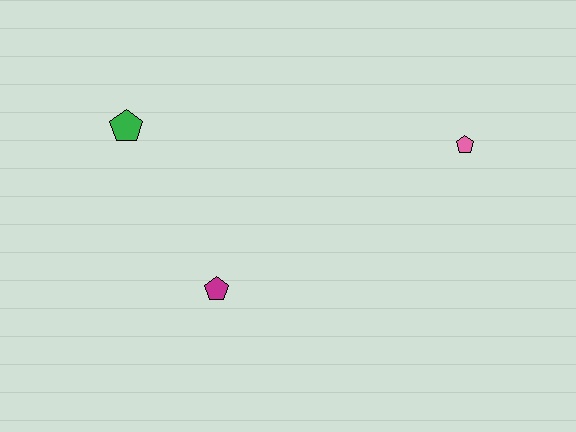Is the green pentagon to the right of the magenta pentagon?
No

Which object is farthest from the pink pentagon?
The green pentagon is farthest from the pink pentagon.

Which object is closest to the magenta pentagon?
The green pentagon is closest to the magenta pentagon.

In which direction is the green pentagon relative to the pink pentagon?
The green pentagon is to the left of the pink pentagon.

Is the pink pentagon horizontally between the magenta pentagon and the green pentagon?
No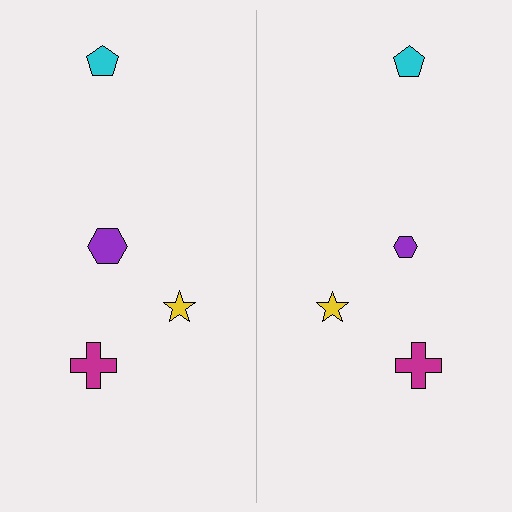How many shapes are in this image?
There are 8 shapes in this image.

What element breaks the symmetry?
The purple hexagon on the right side has a different size than its mirror counterpart.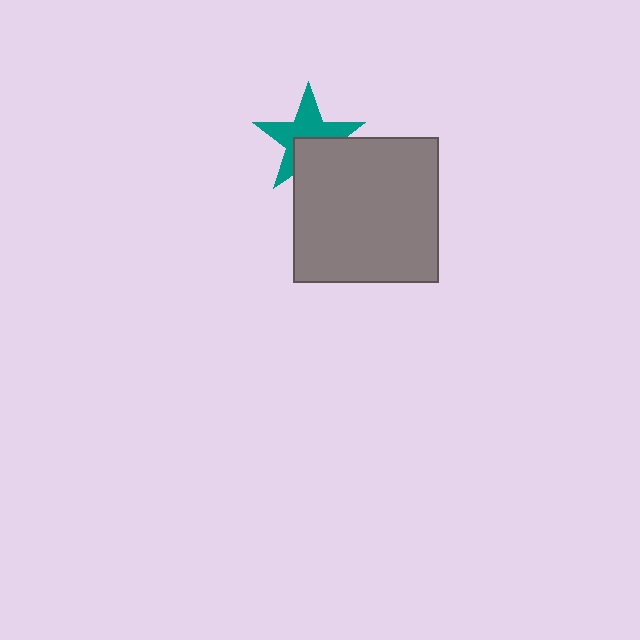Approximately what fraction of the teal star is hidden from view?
Roughly 37% of the teal star is hidden behind the gray square.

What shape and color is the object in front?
The object in front is a gray square.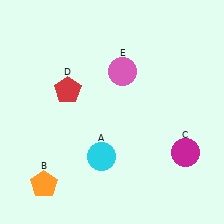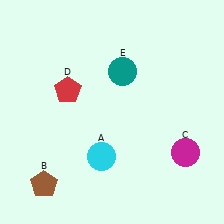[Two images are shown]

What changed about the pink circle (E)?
In Image 1, E is pink. In Image 2, it changed to teal.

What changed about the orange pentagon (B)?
In Image 1, B is orange. In Image 2, it changed to brown.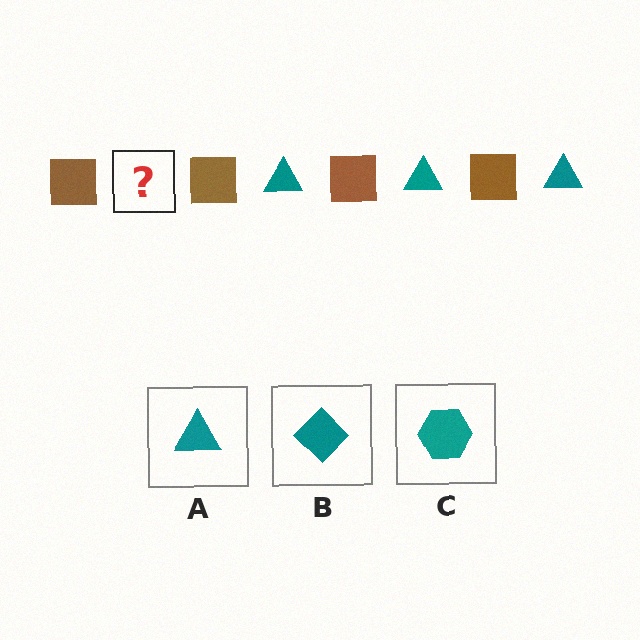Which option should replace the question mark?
Option A.